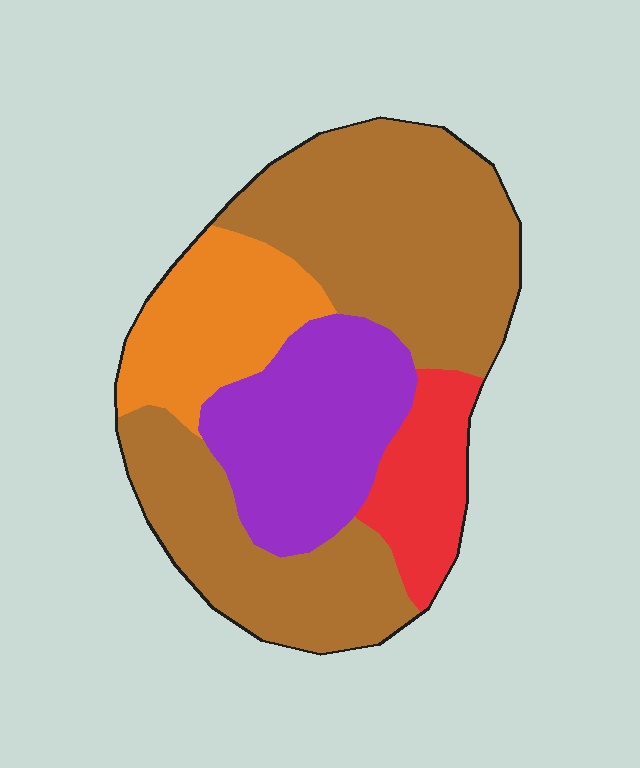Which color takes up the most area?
Brown, at roughly 50%.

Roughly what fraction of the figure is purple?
Purple covers roughly 20% of the figure.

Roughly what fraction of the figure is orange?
Orange takes up about one sixth (1/6) of the figure.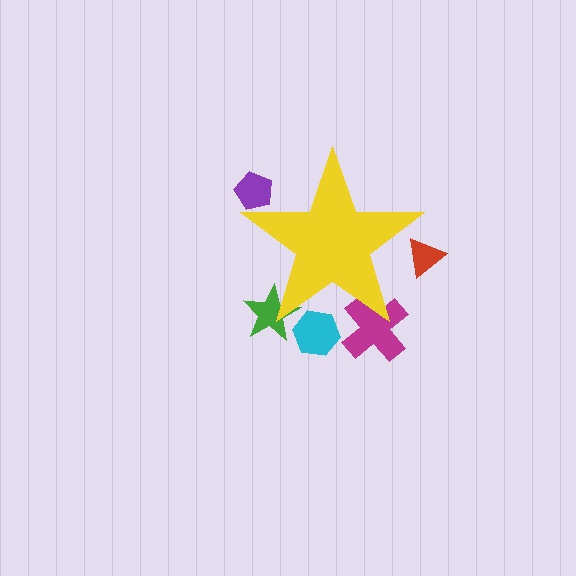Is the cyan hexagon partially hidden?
Yes, the cyan hexagon is partially hidden behind the yellow star.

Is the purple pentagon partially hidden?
Yes, the purple pentagon is partially hidden behind the yellow star.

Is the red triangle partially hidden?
Yes, the red triangle is partially hidden behind the yellow star.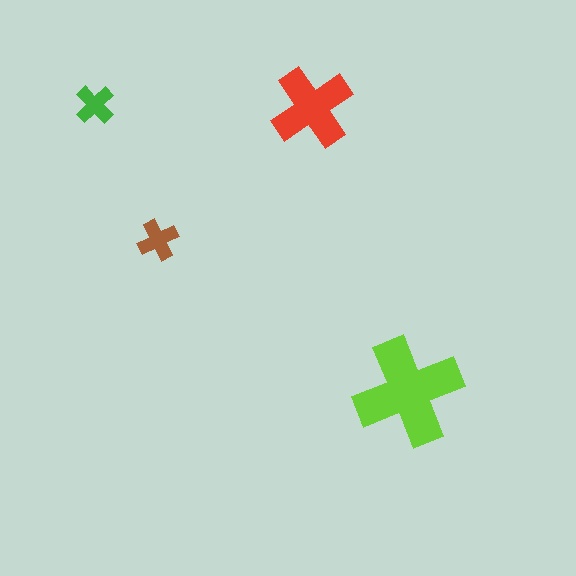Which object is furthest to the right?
The lime cross is rightmost.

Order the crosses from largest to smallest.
the lime one, the red one, the brown one, the green one.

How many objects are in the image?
There are 4 objects in the image.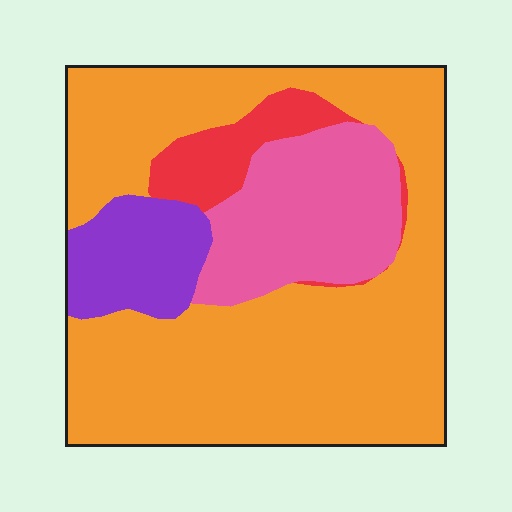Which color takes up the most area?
Orange, at roughly 65%.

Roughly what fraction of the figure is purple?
Purple takes up about one tenth (1/10) of the figure.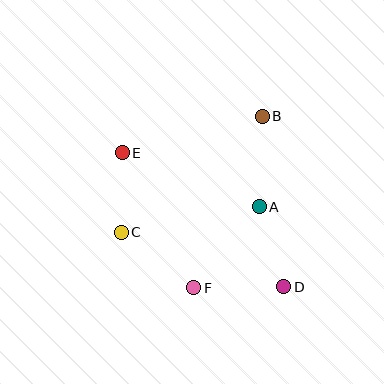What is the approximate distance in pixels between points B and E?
The distance between B and E is approximately 145 pixels.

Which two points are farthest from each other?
Points D and E are farthest from each other.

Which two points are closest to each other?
Points C and E are closest to each other.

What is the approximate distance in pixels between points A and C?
The distance between A and C is approximately 141 pixels.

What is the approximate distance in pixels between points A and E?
The distance between A and E is approximately 147 pixels.